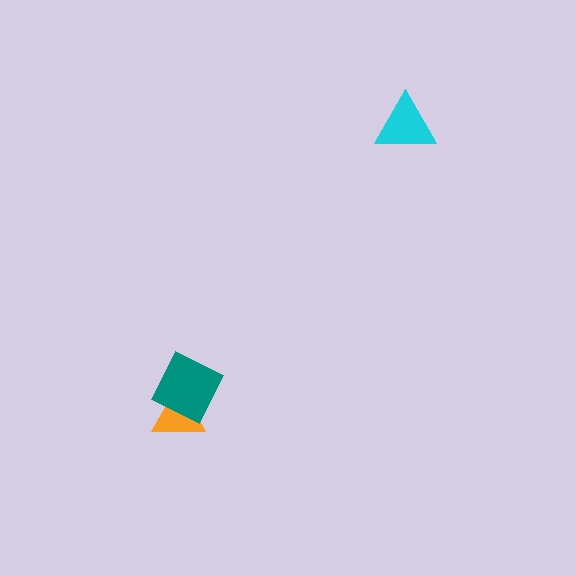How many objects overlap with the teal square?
1 object overlaps with the teal square.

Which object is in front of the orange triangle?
The teal square is in front of the orange triangle.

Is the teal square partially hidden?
No, no other shape covers it.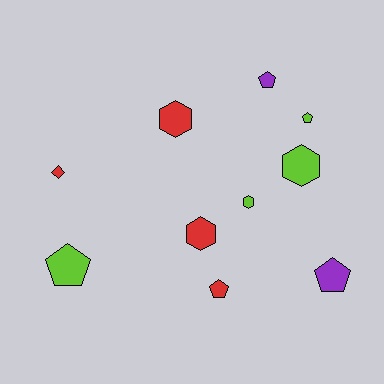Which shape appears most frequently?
Pentagon, with 5 objects.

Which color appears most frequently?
Red, with 4 objects.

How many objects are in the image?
There are 10 objects.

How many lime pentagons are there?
There are 2 lime pentagons.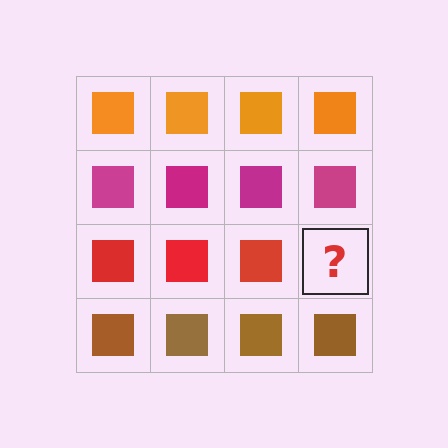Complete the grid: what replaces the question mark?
The question mark should be replaced with a red square.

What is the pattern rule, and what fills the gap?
The rule is that each row has a consistent color. The gap should be filled with a red square.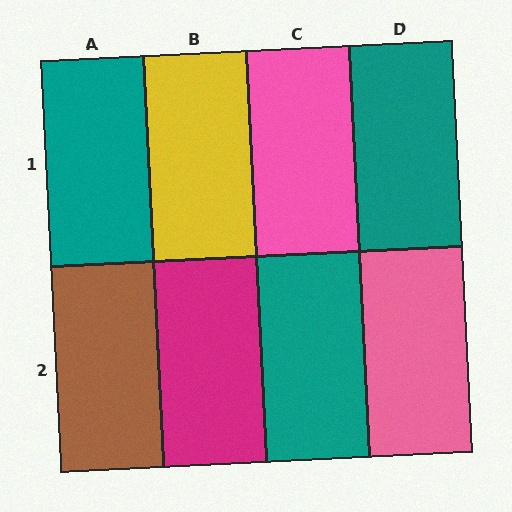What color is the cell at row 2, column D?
Pink.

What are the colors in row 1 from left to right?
Teal, yellow, pink, teal.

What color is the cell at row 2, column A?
Brown.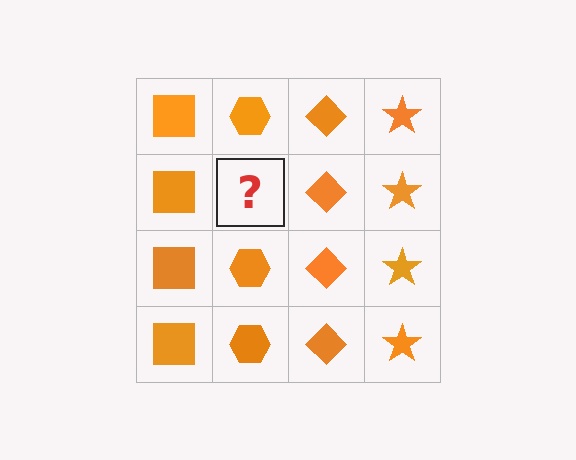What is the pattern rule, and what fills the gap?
The rule is that each column has a consistent shape. The gap should be filled with an orange hexagon.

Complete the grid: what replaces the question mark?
The question mark should be replaced with an orange hexagon.